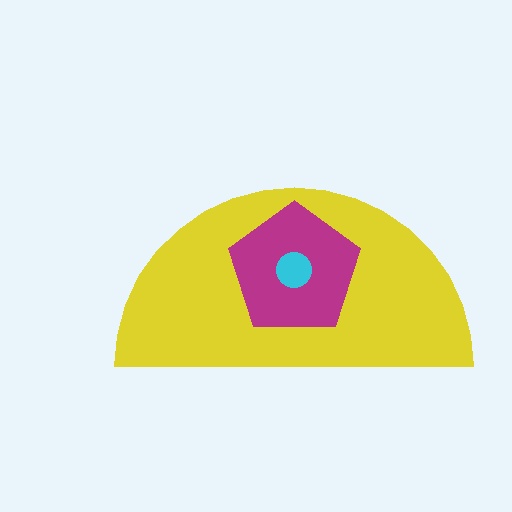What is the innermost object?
The cyan circle.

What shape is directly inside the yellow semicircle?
The magenta pentagon.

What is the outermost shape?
The yellow semicircle.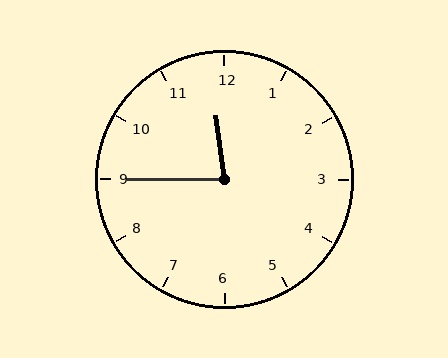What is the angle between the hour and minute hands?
Approximately 82 degrees.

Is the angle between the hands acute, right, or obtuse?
It is acute.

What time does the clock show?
11:45.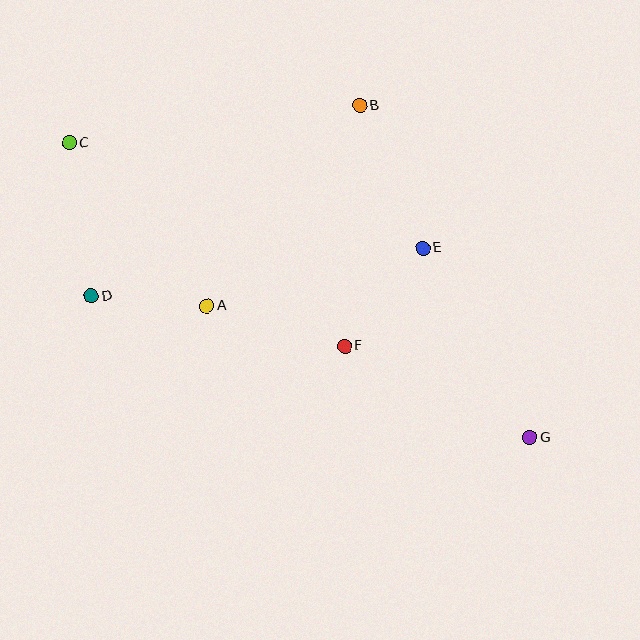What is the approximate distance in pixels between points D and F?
The distance between D and F is approximately 258 pixels.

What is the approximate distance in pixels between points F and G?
The distance between F and G is approximately 207 pixels.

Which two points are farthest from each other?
Points C and G are farthest from each other.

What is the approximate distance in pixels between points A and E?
The distance between A and E is approximately 224 pixels.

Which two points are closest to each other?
Points A and D are closest to each other.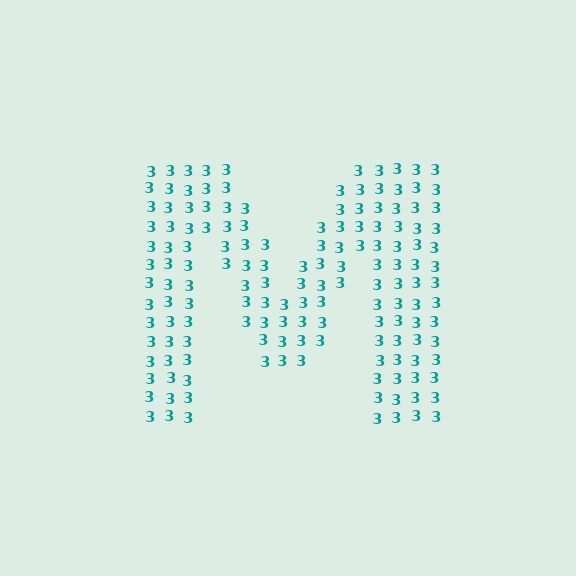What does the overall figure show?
The overall figure shows the letter M.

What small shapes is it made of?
It is made of small digit 3's.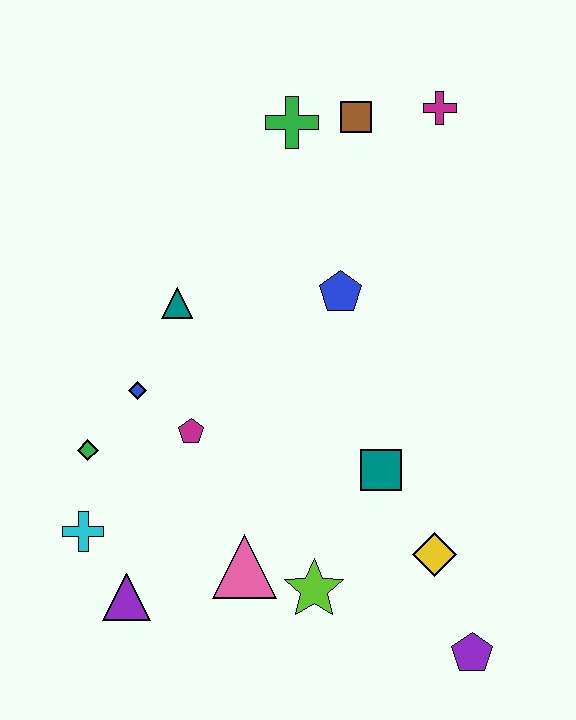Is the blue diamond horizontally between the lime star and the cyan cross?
Yes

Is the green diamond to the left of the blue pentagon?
Yes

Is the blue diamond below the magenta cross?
Yes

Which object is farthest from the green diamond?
The magenta cross is farthest from the green diamond.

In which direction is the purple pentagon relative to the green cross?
The purple pentagon is below the green cross.